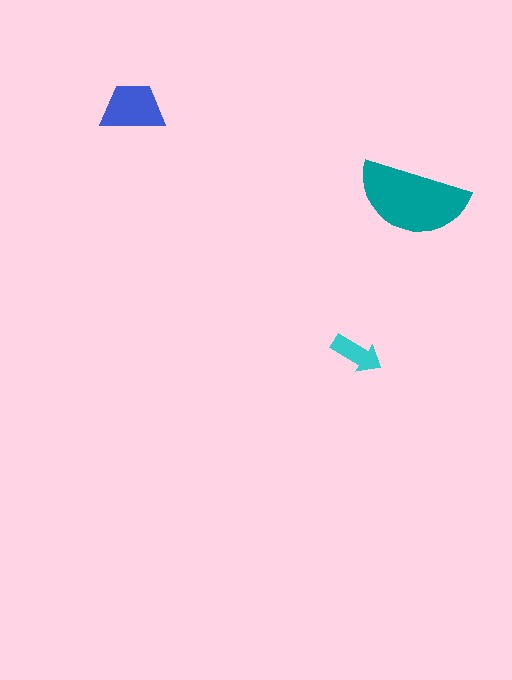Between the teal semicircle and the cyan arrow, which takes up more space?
The teal semicircle.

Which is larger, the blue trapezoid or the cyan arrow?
The blue trapezoid.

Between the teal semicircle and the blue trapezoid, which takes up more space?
The teal semicircle.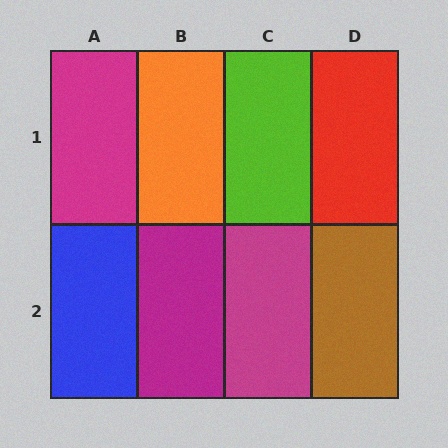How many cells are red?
1 cell is red.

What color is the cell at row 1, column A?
Magenta.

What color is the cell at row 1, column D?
Red.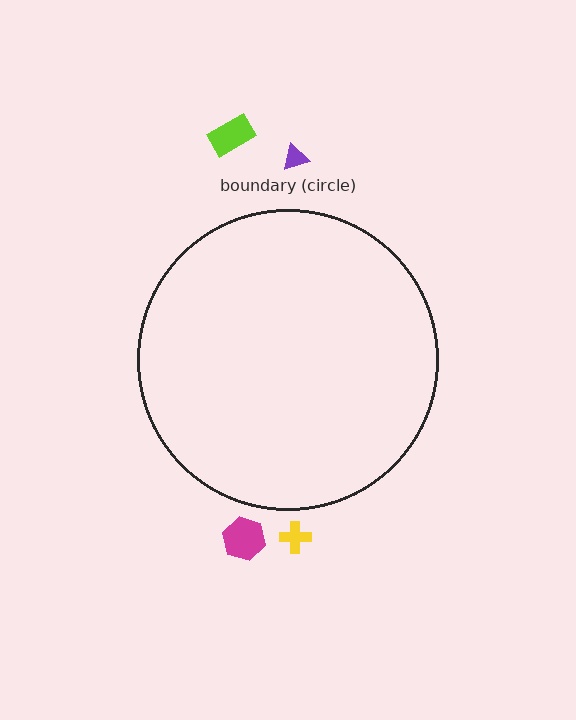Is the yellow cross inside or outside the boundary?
Outside.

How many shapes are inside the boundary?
0 inside, 4 outside.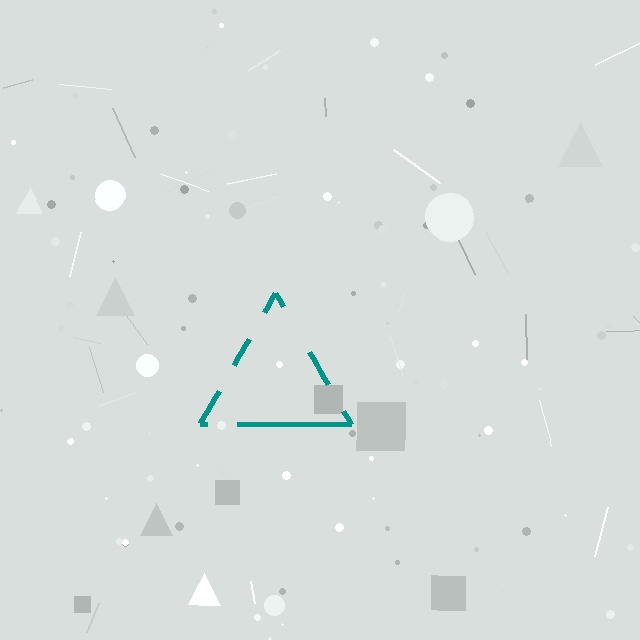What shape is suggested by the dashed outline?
The dashed outline suggests a triangle.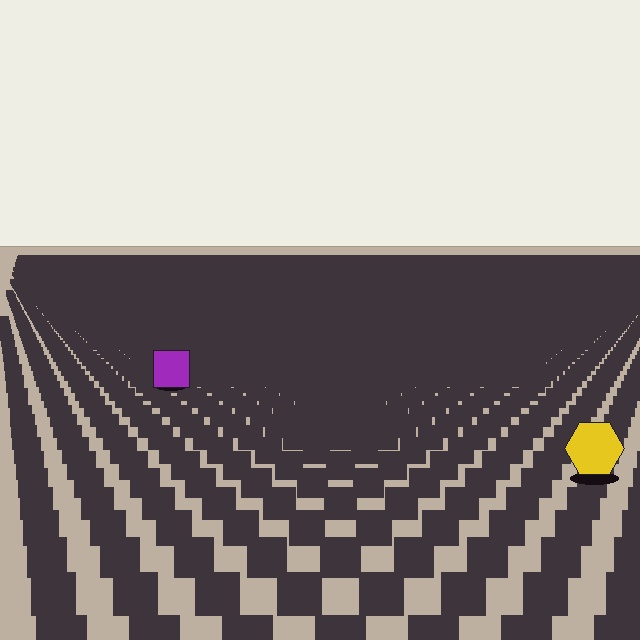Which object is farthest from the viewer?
The purple square is farthest from the viewer. It appears smaller and the ground texture around it is denser.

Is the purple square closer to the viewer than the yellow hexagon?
No. The yellow hexagon is closer — you can tell from the texture gradient: the ground texture is coarser near it.